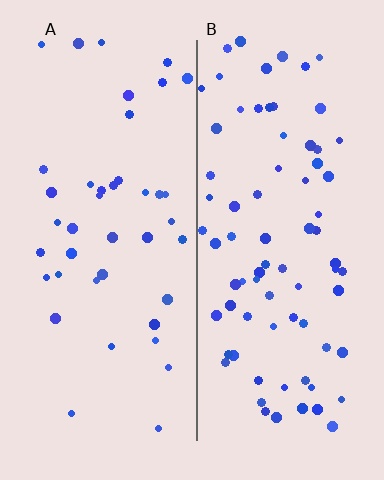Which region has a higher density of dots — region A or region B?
B (the right).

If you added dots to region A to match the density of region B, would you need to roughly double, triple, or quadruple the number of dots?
Approximately double.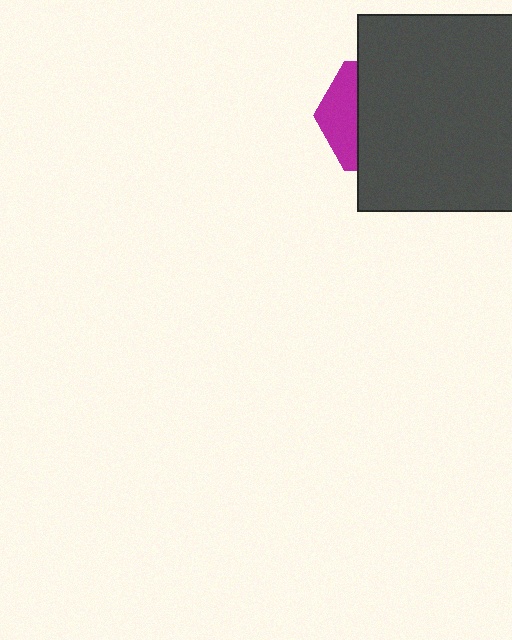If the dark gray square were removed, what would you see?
You would see the complete magenta hexagon.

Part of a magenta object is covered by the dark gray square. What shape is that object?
It is a hexagon.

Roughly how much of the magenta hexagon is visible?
A small part of it is visible (roughly 30%).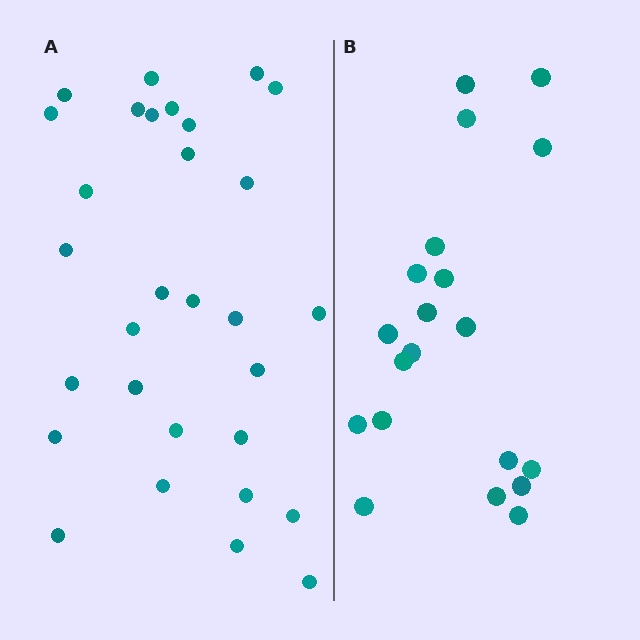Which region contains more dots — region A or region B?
Region A (the left region) has more dots.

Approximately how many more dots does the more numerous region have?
Region A has roughly 10 or so more dots than region B.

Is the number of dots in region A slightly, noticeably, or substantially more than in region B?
Region A has substantially more. The ratio is roughly 1.5 to 1.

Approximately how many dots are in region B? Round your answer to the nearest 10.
About 20 dots.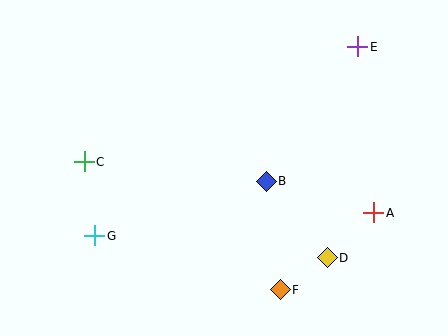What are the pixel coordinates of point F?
Point F is at (280, 290).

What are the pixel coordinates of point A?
Point A is at (374, 213).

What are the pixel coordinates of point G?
Point G is at (95, 236).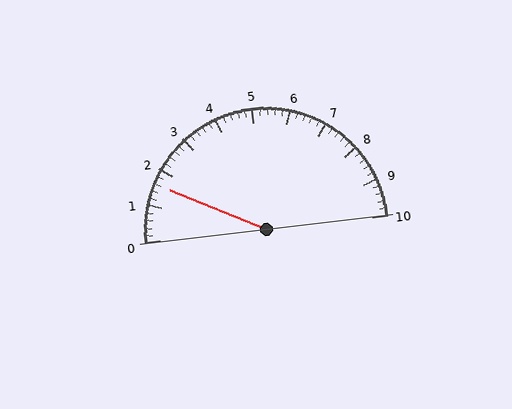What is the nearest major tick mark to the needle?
The nearest major tick mark is 2.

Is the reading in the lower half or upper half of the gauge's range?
The reading is in the lower half of the range (0 to 10).